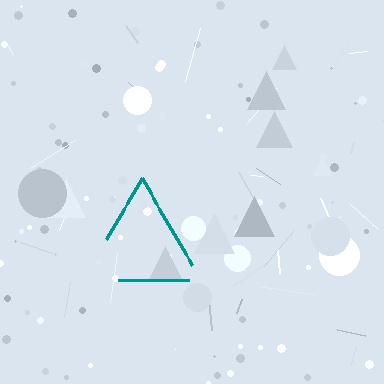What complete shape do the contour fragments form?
The contour fragments form a triangle.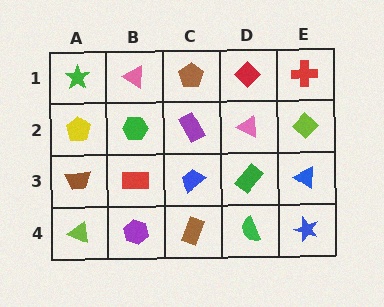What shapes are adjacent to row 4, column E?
A blue triangle (row 3, column E), a green semicircle (row 4, column D).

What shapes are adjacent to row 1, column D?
A pink triangle (row 2, column D), a brown pentagon (row 1, column C), a red cross (row 1, column E).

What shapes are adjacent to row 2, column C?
A brown pentagon (row 1, column C), a blue trapezoid (row 3, column C), a green hexagon (row 2, column B), a pink triangle (row 2, column D).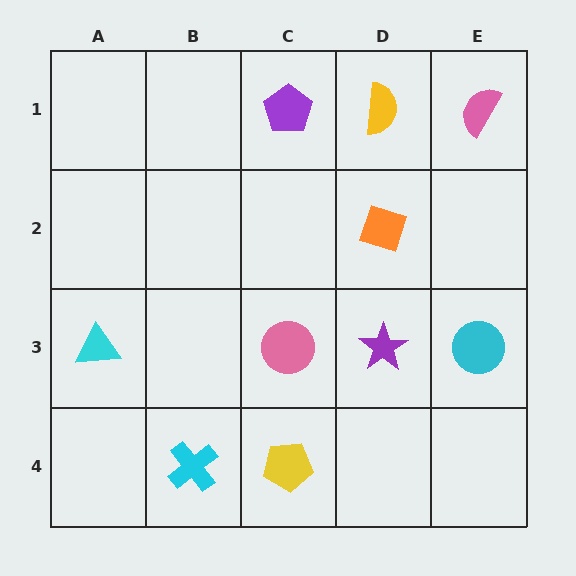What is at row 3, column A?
A cyan triangle.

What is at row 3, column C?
A pink circle.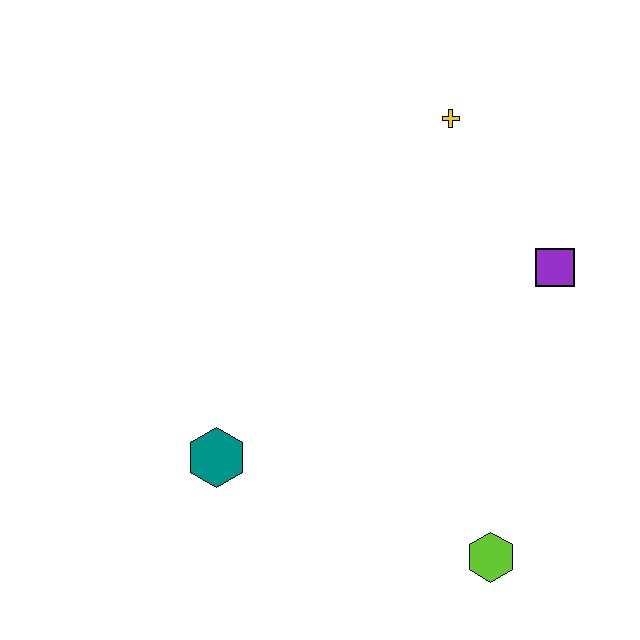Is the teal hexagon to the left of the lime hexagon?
Yes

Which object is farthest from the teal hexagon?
The yellow cross is farthest from the teal hexagon.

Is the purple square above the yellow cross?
No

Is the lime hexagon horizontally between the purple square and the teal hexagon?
Yes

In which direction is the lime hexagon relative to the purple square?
The lime hexagon is below the purple square.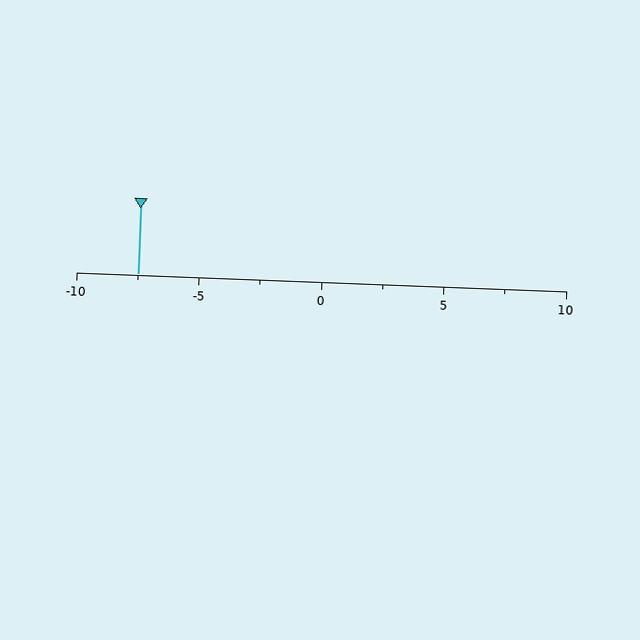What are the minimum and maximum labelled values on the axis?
The axis runs from -10 to 10.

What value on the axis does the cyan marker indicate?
The marker indicates approximately -7.5.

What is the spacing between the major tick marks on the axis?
The major ticks are spaced 5 apart.